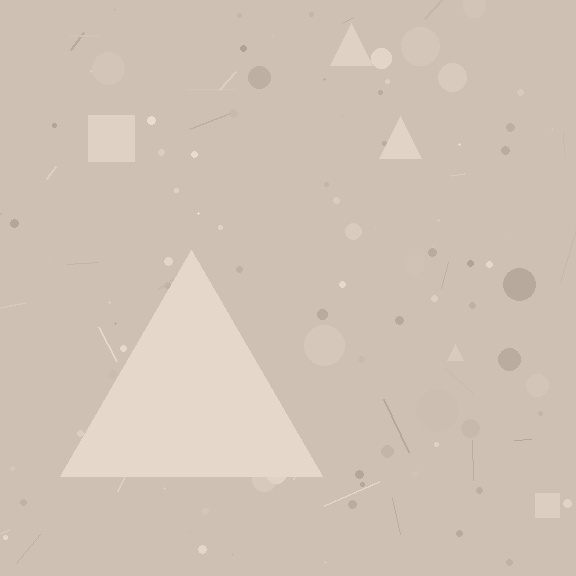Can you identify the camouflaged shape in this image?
The camouflaged shape is a triangle.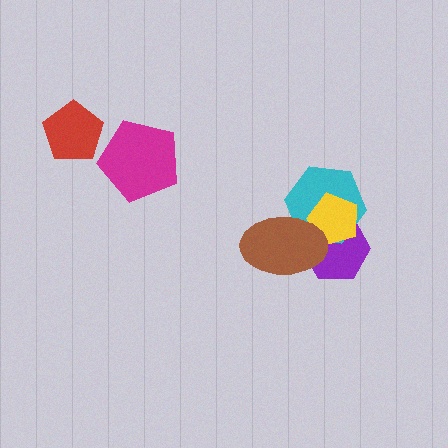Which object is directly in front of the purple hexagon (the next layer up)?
The cyan hexagon is directly in front of the purple hexagon.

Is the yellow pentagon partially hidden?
Yes, it is partially covered by another shape.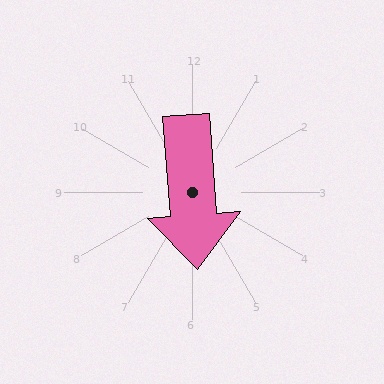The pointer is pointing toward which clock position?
Roughly 6 o'clock.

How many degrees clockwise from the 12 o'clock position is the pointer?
Approximately 176 degrees.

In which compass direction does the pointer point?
South.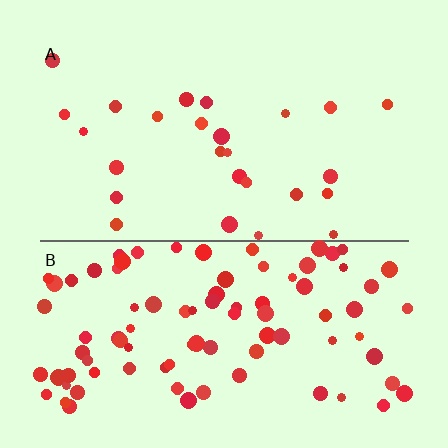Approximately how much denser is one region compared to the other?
Approximately 3.5× — region B over region A.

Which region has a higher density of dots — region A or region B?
B (the bottom).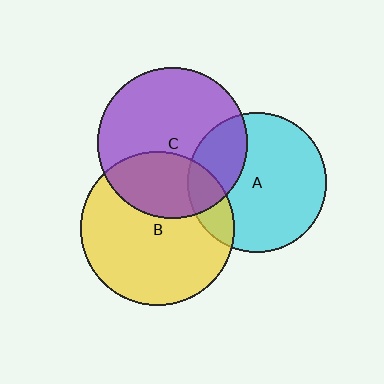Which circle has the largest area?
Circle B (yellow).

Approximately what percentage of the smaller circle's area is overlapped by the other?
Approximately 15%.